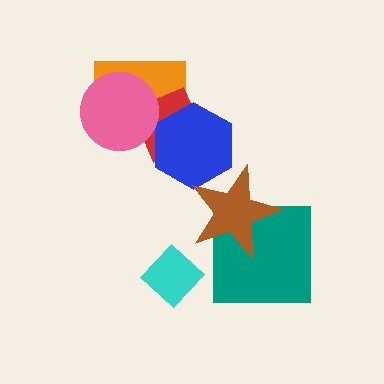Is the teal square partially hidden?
Yes, it is partially covered by another shape.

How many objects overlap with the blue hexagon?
3 objects overlap with the blue hexagon.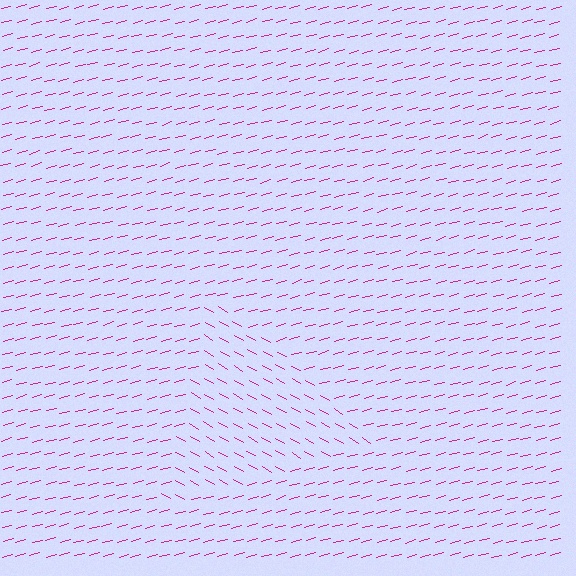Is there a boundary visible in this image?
Yes, there is a texture boundary formed by a change in line orientation.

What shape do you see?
I see a triangle.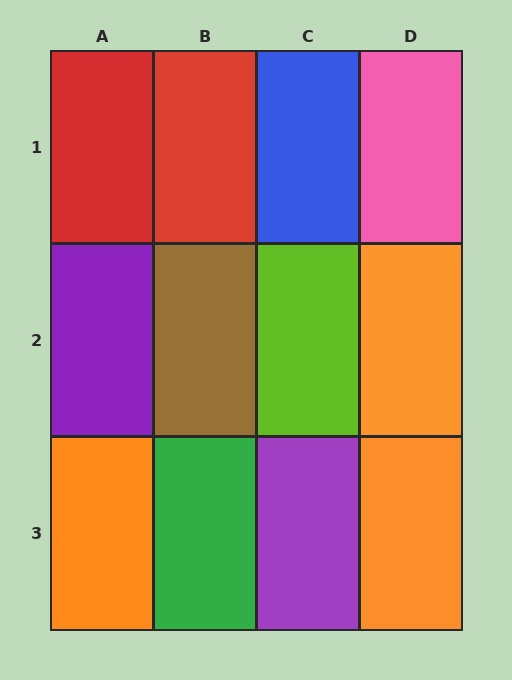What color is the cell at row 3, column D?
Orange.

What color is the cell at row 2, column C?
Lime.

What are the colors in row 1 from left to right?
Red, red, blue, pink.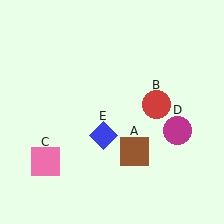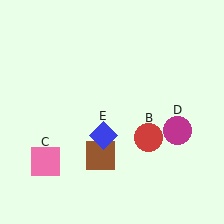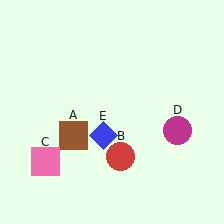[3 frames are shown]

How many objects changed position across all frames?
2 objects changed position: brown square (object A), red circle (object B).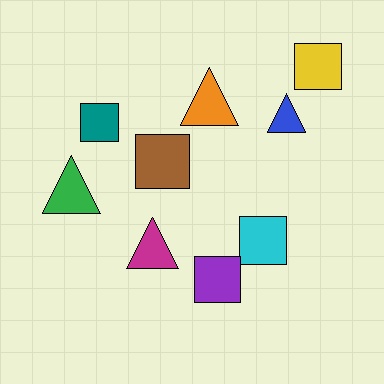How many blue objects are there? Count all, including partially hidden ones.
There is 1 blue object.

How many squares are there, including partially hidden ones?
There are 5 squares.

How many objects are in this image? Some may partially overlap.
There are 9 objects.